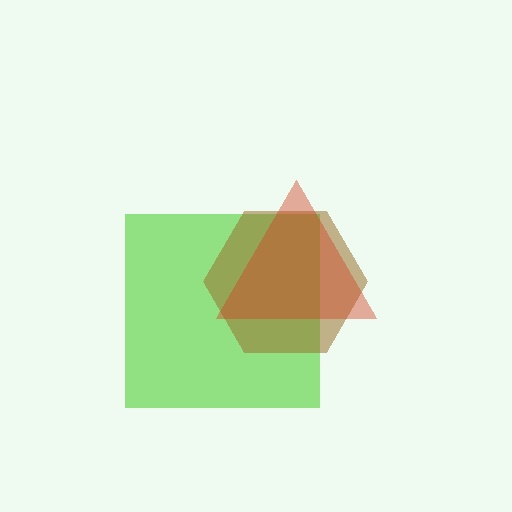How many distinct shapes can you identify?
There are 3 distinct shapes: a lime square, a brown hexagon, a red triangle.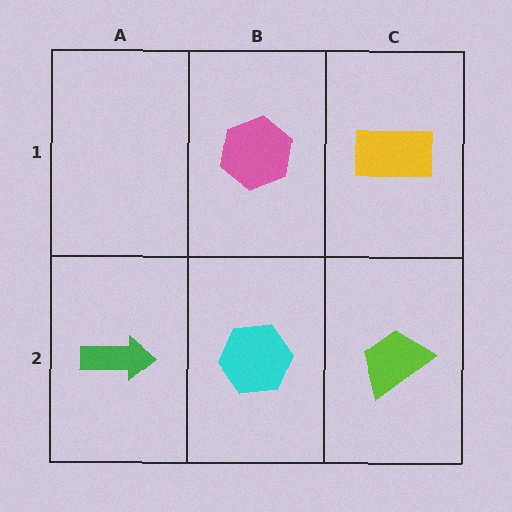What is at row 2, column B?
A cyan hexagon.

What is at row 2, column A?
A green arrow.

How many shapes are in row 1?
2 shapes.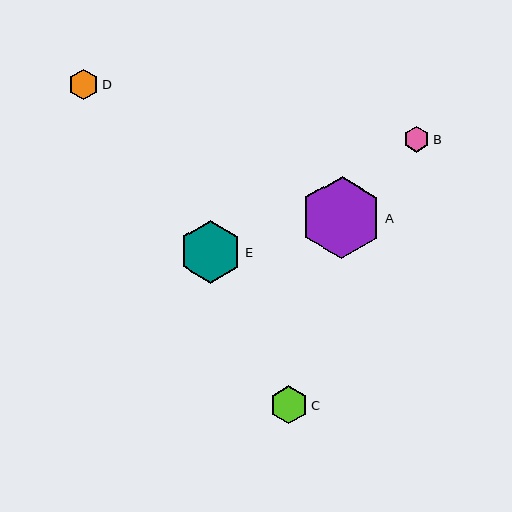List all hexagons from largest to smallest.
From largest to smallest: A, E, C, D, B.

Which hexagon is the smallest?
Hexagon B is the smallest with a size of approximately 26 pixels.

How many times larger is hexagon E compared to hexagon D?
Hexagon E is approximately 2.1 times the size of hexagon D.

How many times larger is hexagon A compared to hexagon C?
Hexagon A is approximately 2.2 times the size of hexagon C.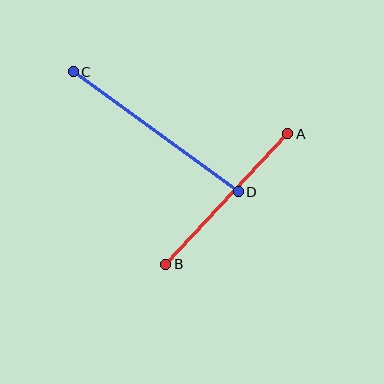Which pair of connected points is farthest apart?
Points C and D are farthest apart.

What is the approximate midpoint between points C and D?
The midpoint is at approximately (156, 132) pixels.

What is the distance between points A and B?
The distance is approximately 179 pixels.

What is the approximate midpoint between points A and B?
The midpoint is at approximately (227, 199) pixels.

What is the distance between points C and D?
The distance is approximately 204 pixels.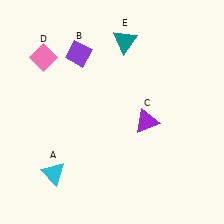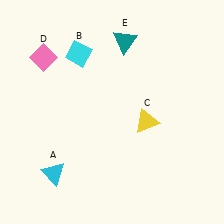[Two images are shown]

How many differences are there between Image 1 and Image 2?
There are 2 differences between the two images.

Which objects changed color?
B changed from purple to cyan. C changed from purple to yellow.